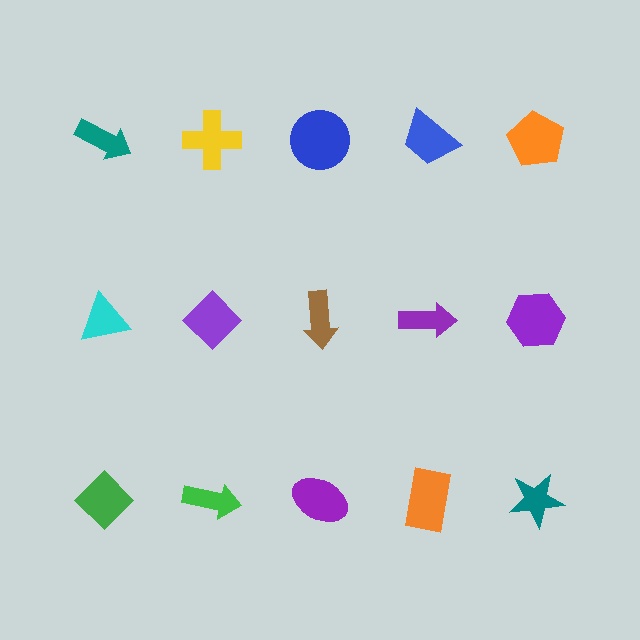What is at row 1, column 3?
A blue circle.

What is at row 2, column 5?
A purple hexagon.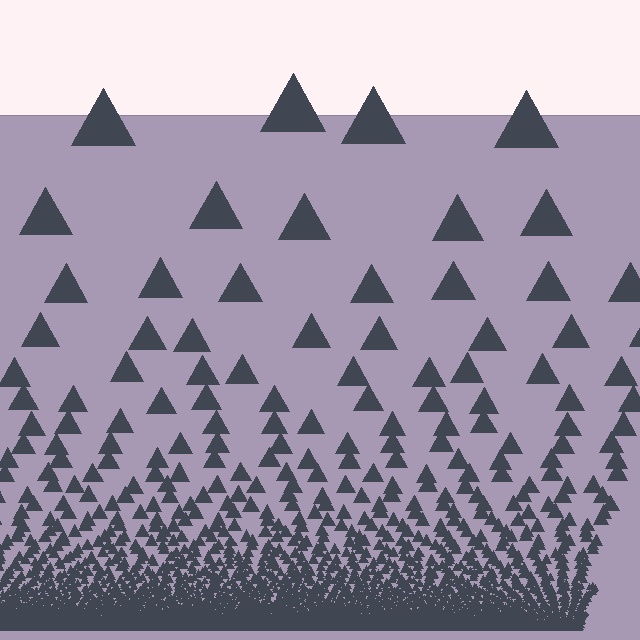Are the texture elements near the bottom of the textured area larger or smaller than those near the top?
Smaller. The gradient is inverted — elements near the bottom are smaller and denser.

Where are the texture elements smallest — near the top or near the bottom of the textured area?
Near the bottom.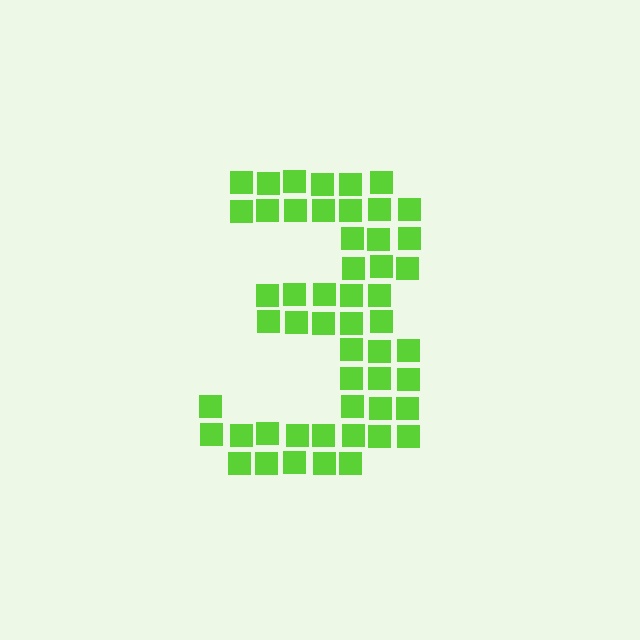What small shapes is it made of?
It is made of small squares.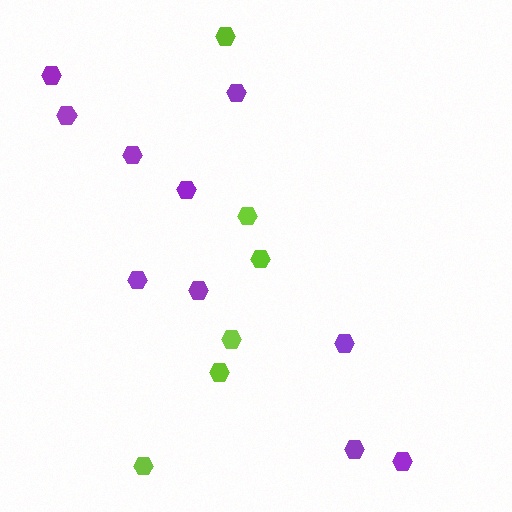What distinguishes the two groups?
There are 2 groups: one group of lime hexagons (6) and one group of purple hexagons (10).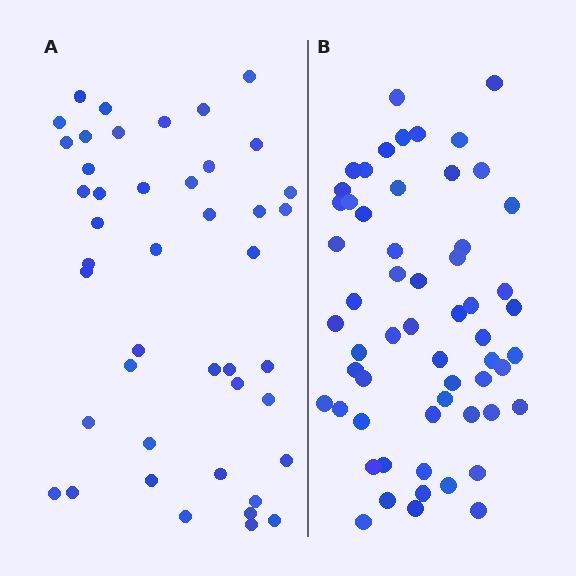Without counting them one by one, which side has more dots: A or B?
Region B (the right region) has more dots.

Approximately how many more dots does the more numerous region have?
Region B has approximately 15 more dots than region A.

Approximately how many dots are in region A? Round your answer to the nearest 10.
About 40 dots. (The exact count is 44, which rounds to 40.)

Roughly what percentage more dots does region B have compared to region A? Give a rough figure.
About 30% more.